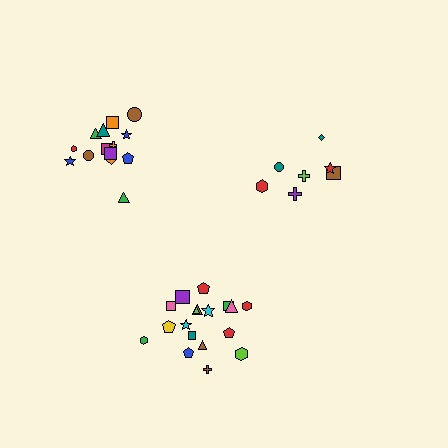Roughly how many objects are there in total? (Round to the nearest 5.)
Roughly 40 objects in total.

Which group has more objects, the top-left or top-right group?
The top-left group.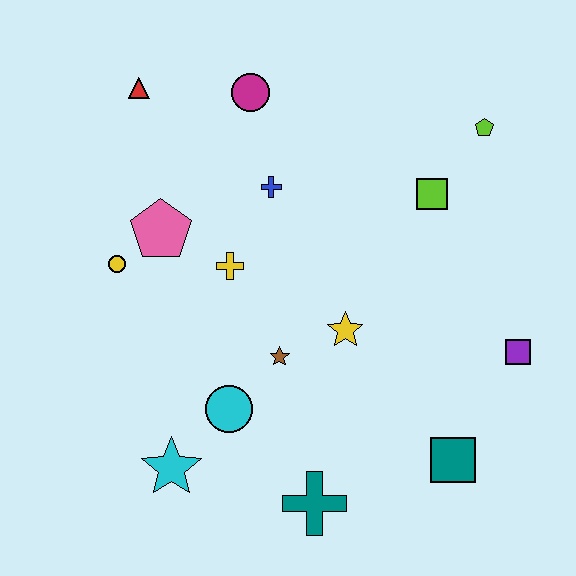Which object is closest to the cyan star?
The cyan circle is closest to the cyan star.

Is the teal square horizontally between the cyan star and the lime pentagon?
Yes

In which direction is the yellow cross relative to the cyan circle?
The yellow cross is above the cyan circle.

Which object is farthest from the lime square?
The cyan star is farthest from the lime square.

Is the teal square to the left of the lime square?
No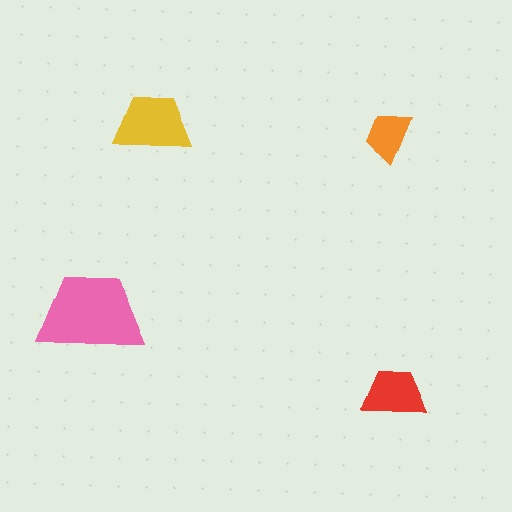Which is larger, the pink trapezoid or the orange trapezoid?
The pink one.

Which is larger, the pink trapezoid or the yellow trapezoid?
The pink one.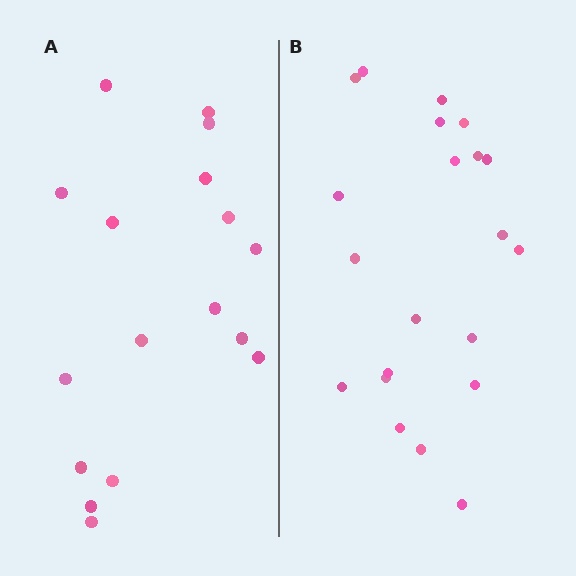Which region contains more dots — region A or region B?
Region B (the right region) has more dots.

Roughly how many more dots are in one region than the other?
Region B has about 4 more dots than region A.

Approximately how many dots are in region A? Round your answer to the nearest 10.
About 20 dots. (The exact count is 17, which rounds to 20.)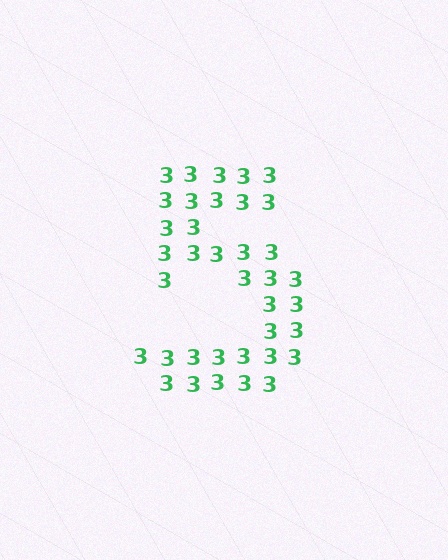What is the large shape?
The large shape is the digit 5.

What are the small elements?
The small elements are digit 3's.